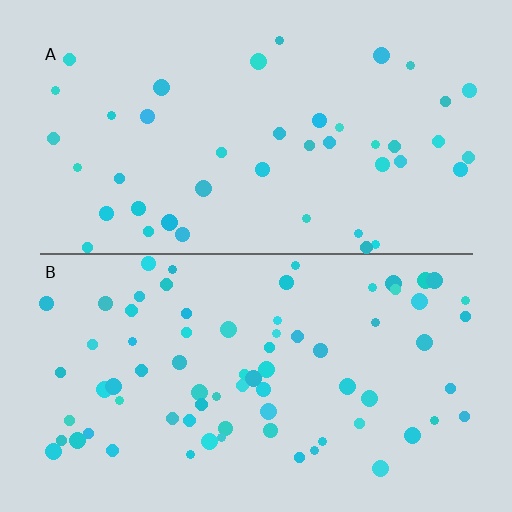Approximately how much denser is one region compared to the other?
Approximately 1.7× — region B over region A.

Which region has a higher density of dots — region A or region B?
B (the bottom).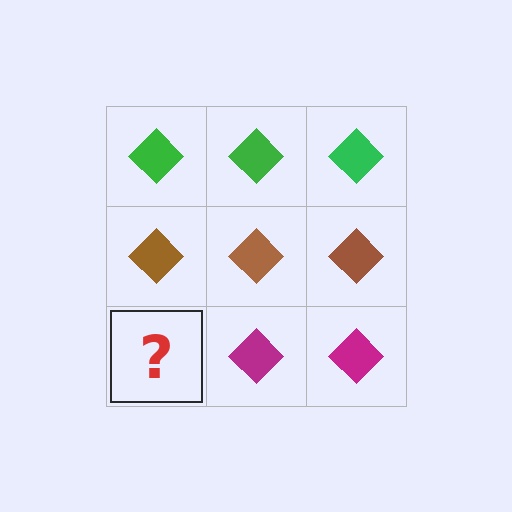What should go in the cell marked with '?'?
The missing cell should contain a magenta diamond.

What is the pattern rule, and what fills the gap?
The rule is that each row has a consistent color. The gap should be filled with a magenta diamond.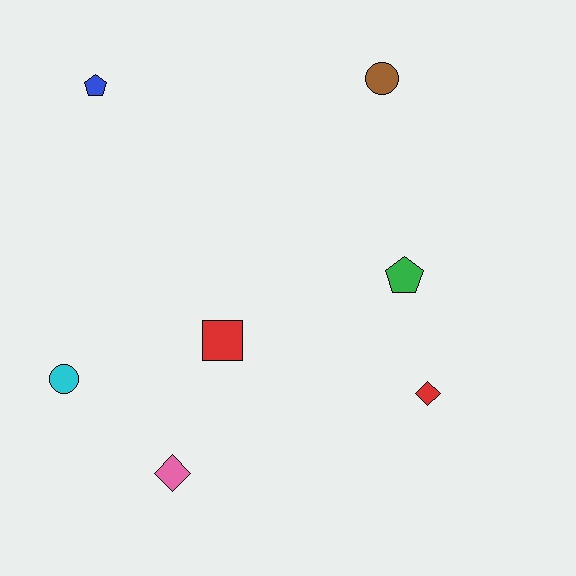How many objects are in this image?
There are 7 objects.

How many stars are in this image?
There are no stars.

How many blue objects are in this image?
There is 1 blue object.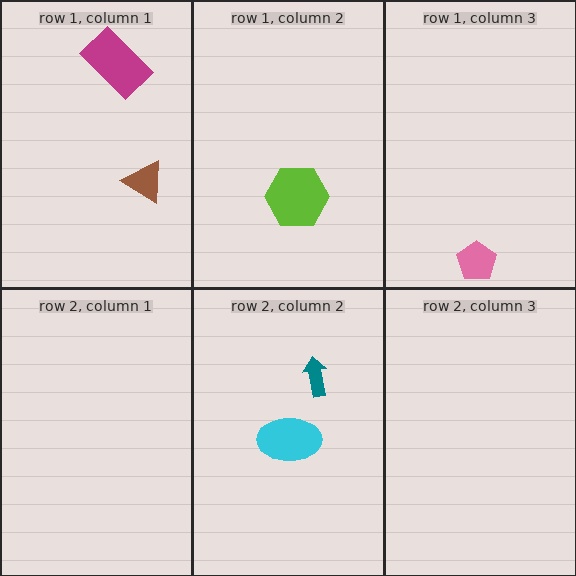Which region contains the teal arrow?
The row 2, column 2 region.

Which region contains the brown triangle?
The row 1, column 1 region.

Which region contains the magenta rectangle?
The row 1, column 1 region.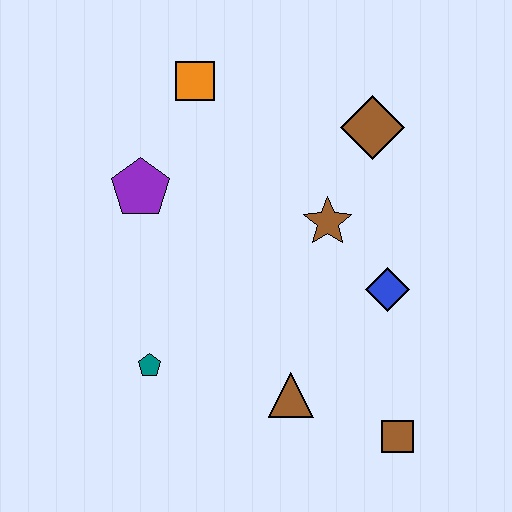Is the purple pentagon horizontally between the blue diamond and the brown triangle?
No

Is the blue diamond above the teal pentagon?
Yes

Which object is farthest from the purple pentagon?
The brown square is farthest from the purple pentagon.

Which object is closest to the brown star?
The blue diamond is closest to the brown star.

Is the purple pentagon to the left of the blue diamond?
Yes